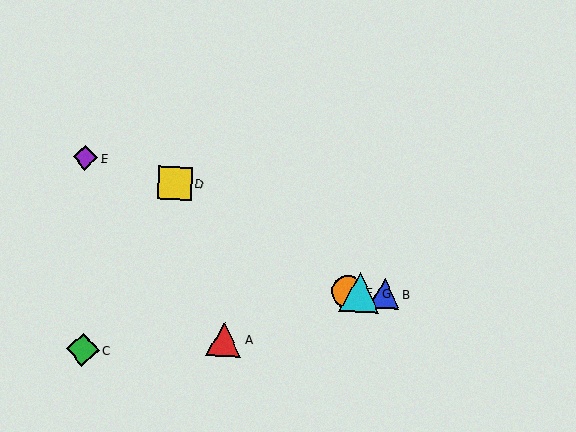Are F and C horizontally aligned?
No, F is at y≈292 and C is at y≈350.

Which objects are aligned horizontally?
Objects B, F, G are aligned horizontally.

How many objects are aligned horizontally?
3 objects (B, F, G) are aligned horizontally.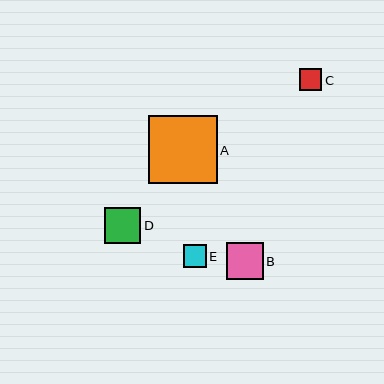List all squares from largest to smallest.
From largest to smallest: A, B, D, E, C.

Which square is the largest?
Square A is the largest with a size of approximately 69 pixels.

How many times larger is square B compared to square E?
Square B is approximately 1.6 times the size of square E.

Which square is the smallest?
Square C is the smallest with a size of approximately 22 pixels.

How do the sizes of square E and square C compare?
Square E and square C are approximately the same size.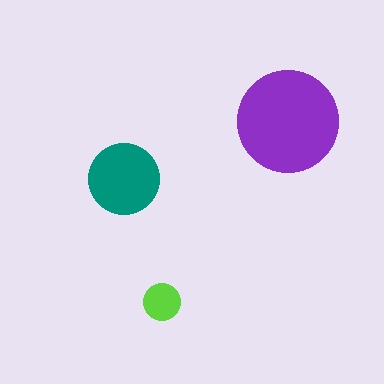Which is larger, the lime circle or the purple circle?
The purple one.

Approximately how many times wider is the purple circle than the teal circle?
About 1.5 times wider.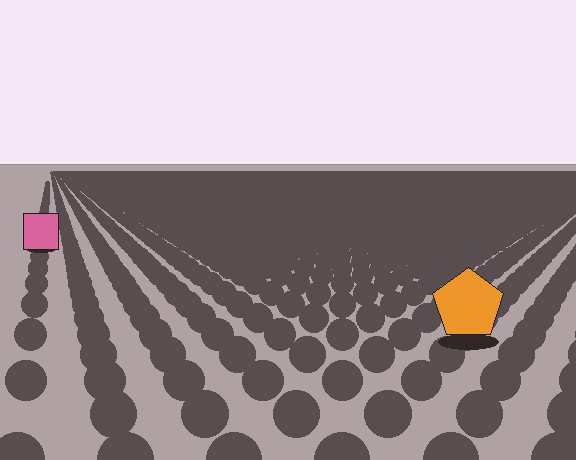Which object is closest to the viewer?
The orange pentagon is closest. The texture marks near it are larger and more spread out.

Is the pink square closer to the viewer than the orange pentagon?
No. The orange pentagon is closer — you can tell from the texture gradient: the ground texture is coarser near it.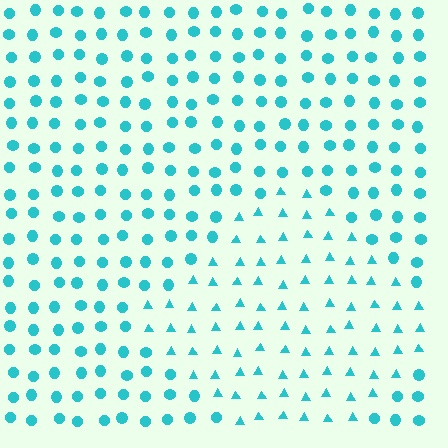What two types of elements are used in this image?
The image uses triangles inside the diamond region and circles outside it.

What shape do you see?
I see a diamond.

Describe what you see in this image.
The image is filled with small cyan elements arranged in a uniform grid. A diamond-shaped region contains triangles, while the surrounding area contains circles. The boundary is defined purely by the change in element shape.